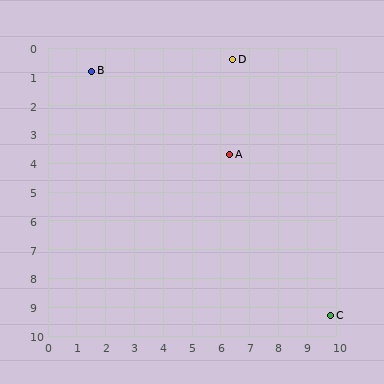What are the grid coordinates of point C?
Point C is at approximately (9.8, 9.3).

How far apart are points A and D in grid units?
Points A and D are about 3.3 grid units apart.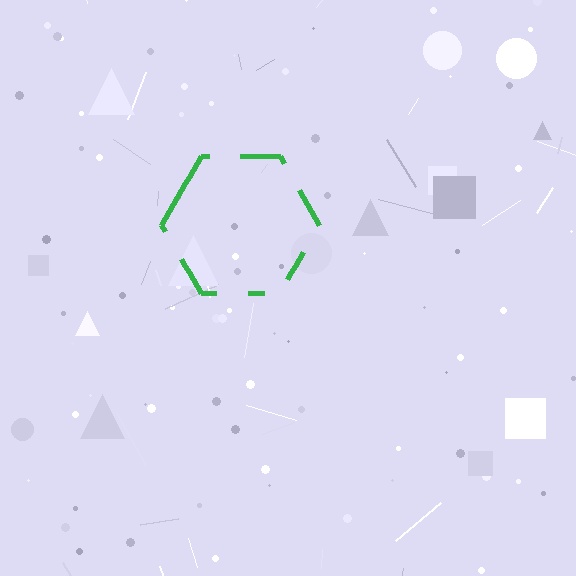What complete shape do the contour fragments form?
The contour fragments form a hexagon.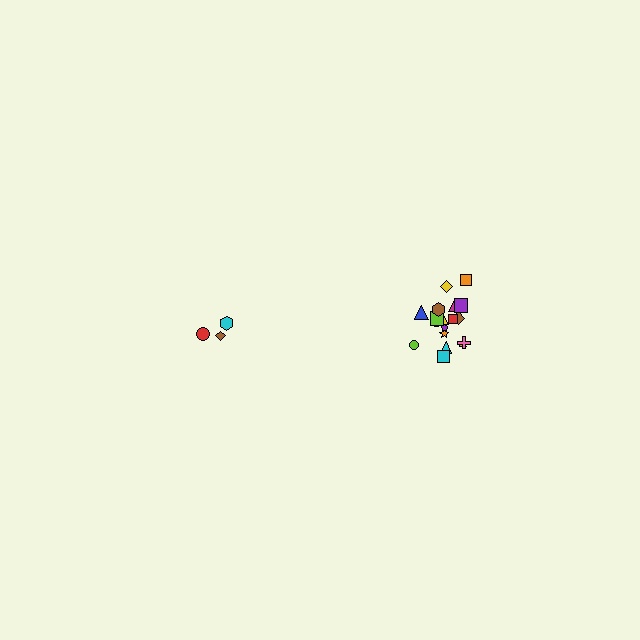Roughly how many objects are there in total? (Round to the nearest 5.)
Roughly 20 objects in total.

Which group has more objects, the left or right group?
The right group.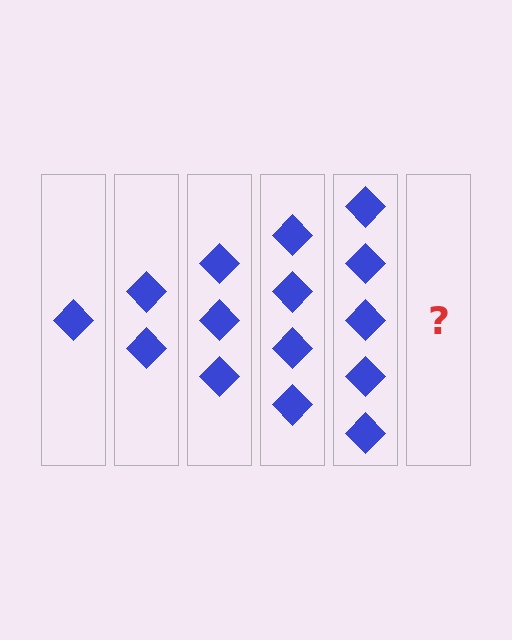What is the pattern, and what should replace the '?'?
The pattern is that each step adds one more diamond. The '?' should be 6 diamonds.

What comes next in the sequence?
The next element should be 6 diamonds.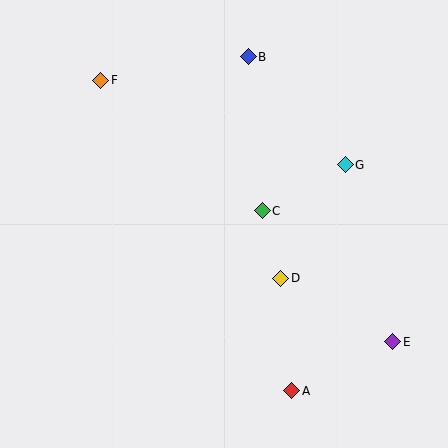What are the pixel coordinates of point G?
Point G is at (345, 165).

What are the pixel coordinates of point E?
Point E is at (393, 342).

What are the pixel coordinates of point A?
Point A is at (292, 391).